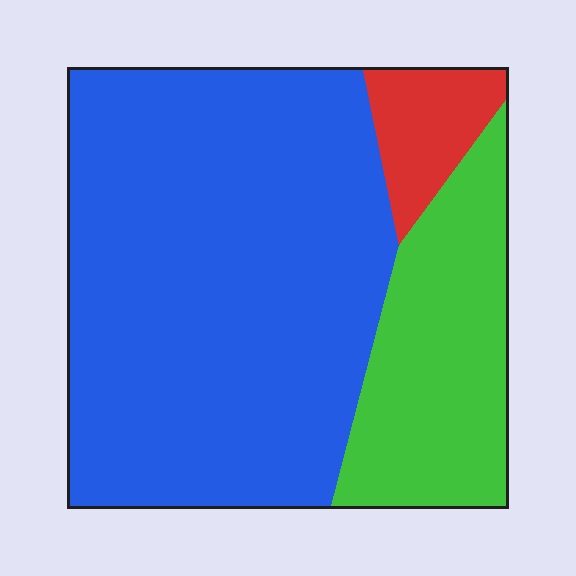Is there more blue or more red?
Blue.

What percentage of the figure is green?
Green covers 24% of the figure.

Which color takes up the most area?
Blue, at roughly 70%.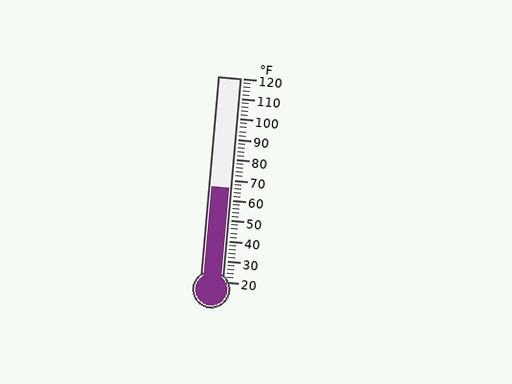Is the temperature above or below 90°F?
The temperature is below 90°F.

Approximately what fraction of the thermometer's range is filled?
The thermometer is filled to approximately 45% of its range.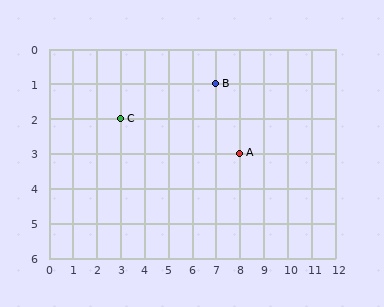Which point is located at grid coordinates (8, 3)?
Point A is at (8, 3).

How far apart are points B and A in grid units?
Points B and A are 1 column and 2 rows apart (about 2.2 grid units diagonally).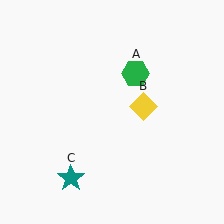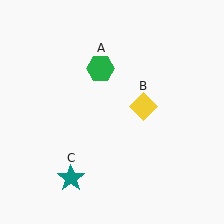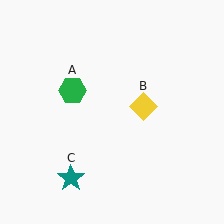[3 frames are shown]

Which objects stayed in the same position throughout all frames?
Yellow diamond (object B) and teal star (object C) remained stationary.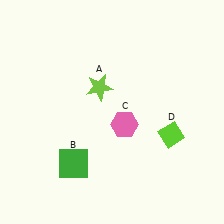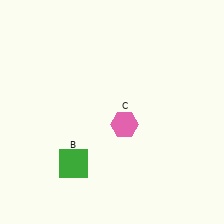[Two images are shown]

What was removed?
The lime star (A), the lime diamond (D) were removed in Image 2.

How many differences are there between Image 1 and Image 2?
There are 2 differences between the two images.